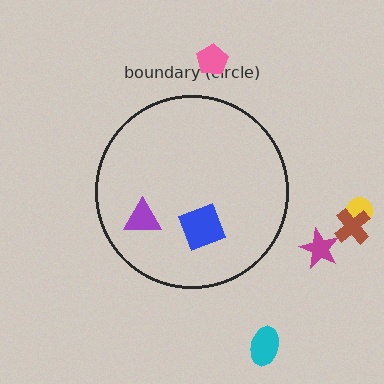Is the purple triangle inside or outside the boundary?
Inside.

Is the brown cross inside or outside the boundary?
Outside.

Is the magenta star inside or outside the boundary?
Outside.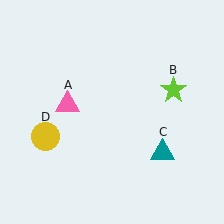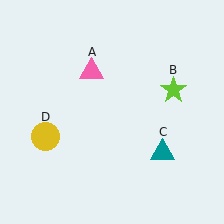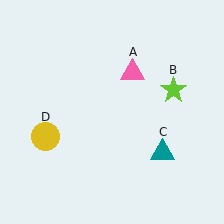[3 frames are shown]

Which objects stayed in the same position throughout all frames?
Lime star (object B) and teal triangle (object C) and yellow circle (object D) remained stationary.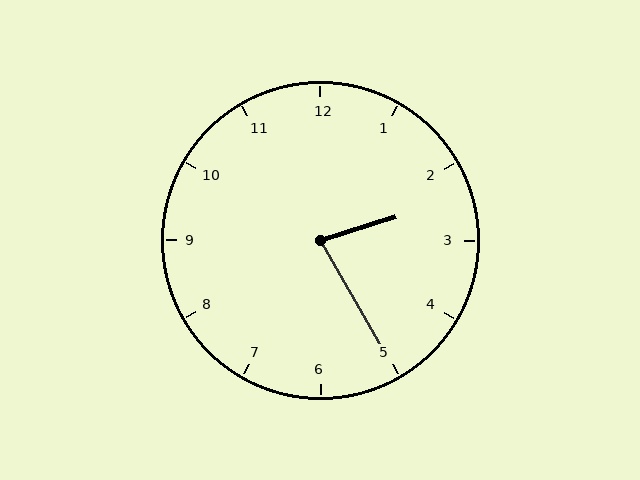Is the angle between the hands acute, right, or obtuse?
It is acute.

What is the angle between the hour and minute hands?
Approximately 78 degrees.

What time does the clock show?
2:25.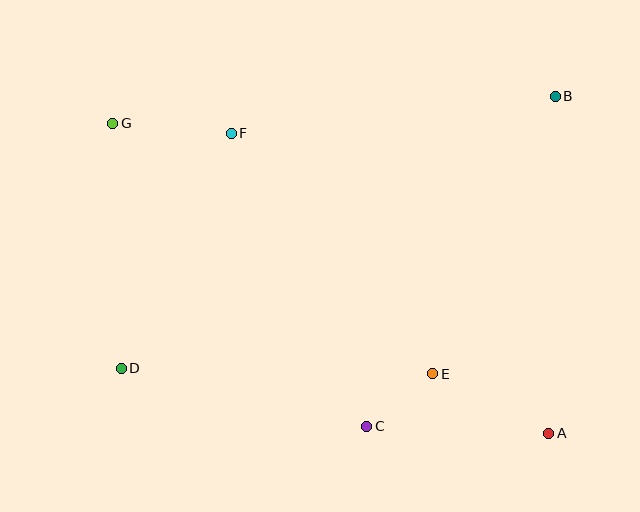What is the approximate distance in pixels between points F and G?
The distance between F and G is approximately 119 pixels.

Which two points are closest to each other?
Points C and E are closest to each other.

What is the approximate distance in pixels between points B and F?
The distance between B and F is approximately 326 pixels.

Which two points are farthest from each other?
Points A and G are farthest from each other.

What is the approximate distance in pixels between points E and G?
The distance between E and G is approximately 406 pixels.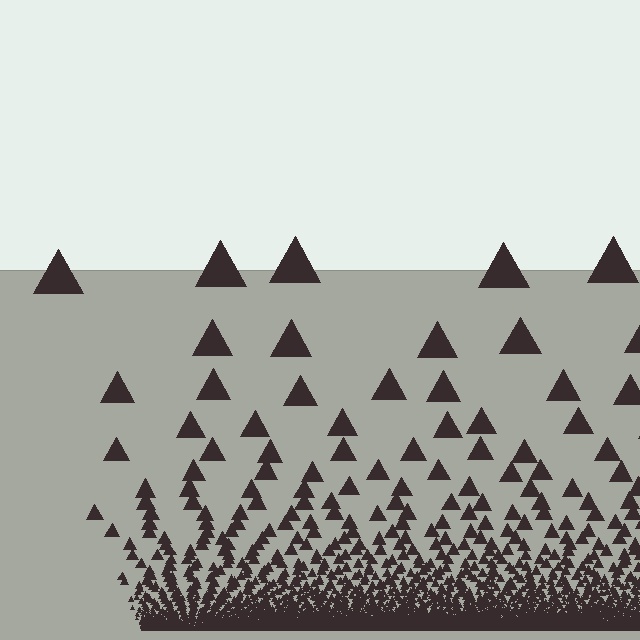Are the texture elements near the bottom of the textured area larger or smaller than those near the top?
Smaller. The gradient is inverted — elements near the bottom are smaller and denser.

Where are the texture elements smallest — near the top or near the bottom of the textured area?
Near the bottom.